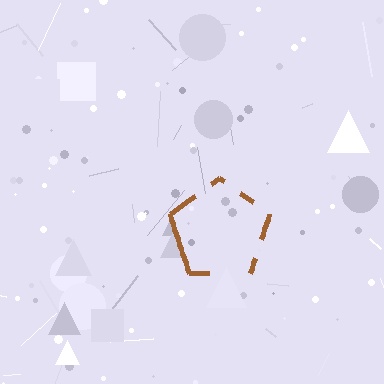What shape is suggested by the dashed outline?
The dashed outline suggests a pentagon.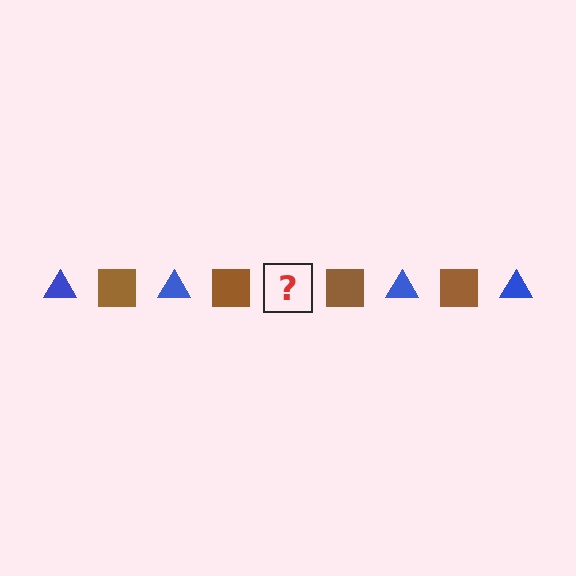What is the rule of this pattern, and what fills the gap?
The rule is that the pattern alternates between blue triangle and brown square. The gap should be filled with a blue triangle.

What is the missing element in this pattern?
The missing element is a blue triangle.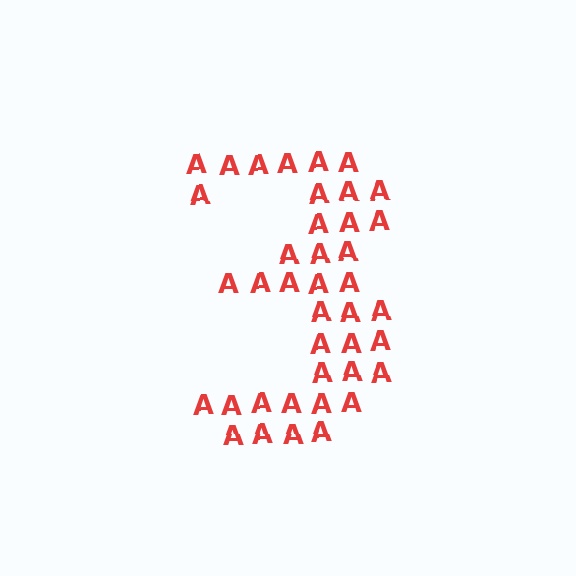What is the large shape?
The large shape is the digit 3.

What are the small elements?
The small elements are letter A's.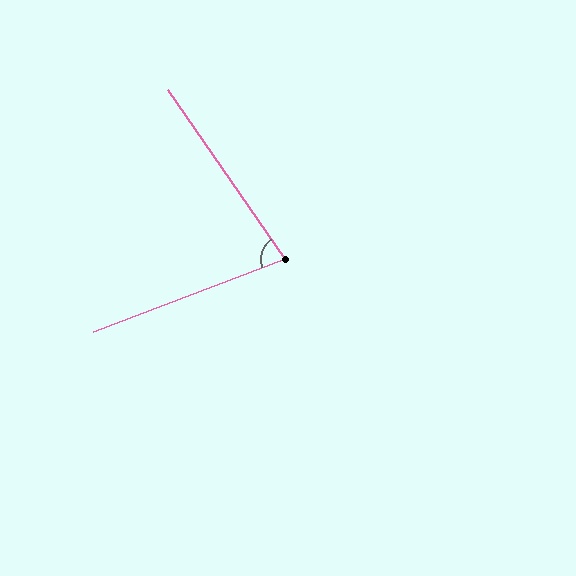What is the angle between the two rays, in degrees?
Approximately 76 degrees.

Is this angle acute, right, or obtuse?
It is acute.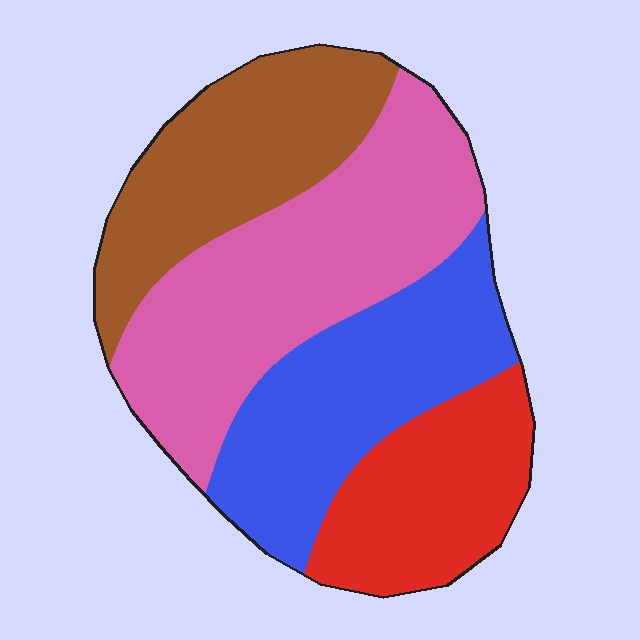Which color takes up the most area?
Pink, at roughly 35%.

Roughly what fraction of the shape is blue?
Blue takes up about one quarter (1/4) of the shape.